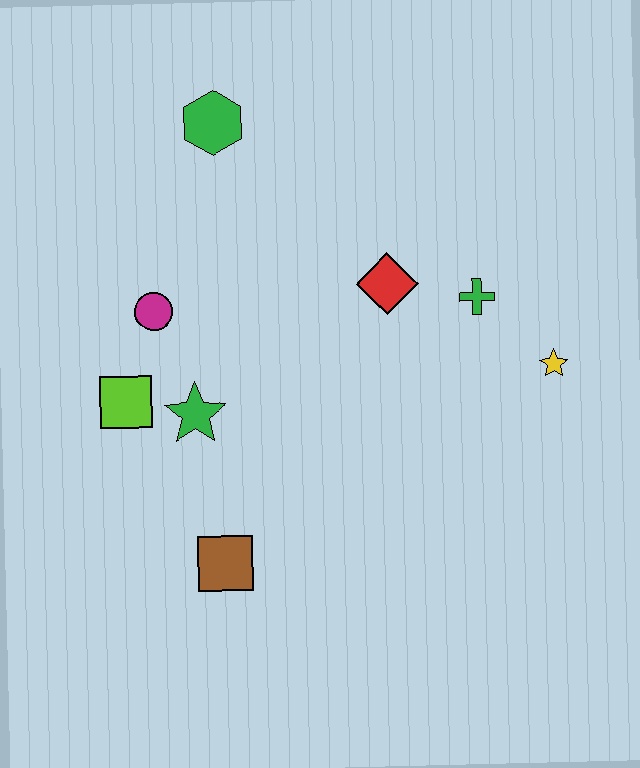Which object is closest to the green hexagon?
The magenta circle is closest to the green hexagon.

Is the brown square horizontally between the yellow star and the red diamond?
No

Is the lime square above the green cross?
No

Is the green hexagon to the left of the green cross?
Yes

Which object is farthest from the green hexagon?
The brown square is farthest from the green hexagon.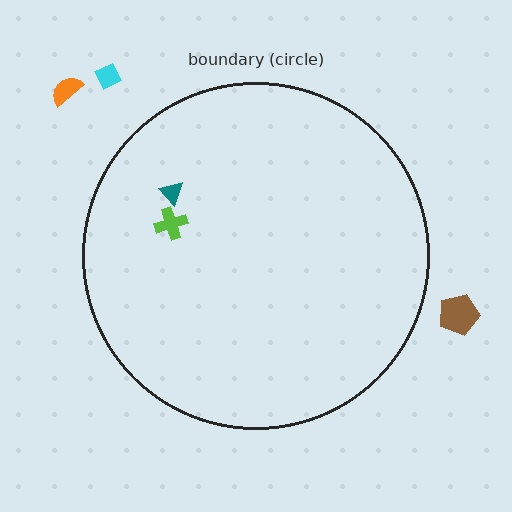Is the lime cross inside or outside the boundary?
Inside.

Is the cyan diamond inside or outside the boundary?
Outside.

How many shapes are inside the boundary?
2 inside, 3 outside.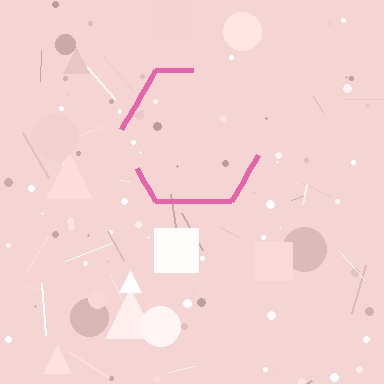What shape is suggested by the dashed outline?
The dashed outline suggests a hexagon.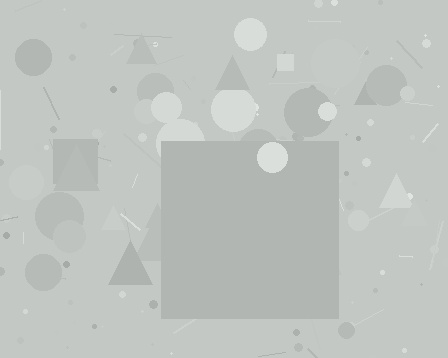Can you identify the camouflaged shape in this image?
The camouflaged shape is a square.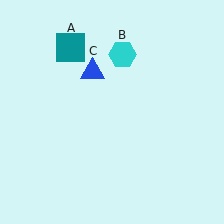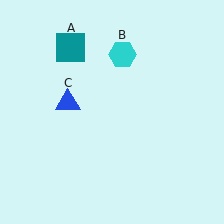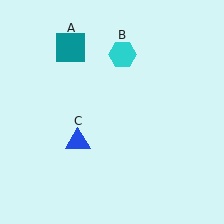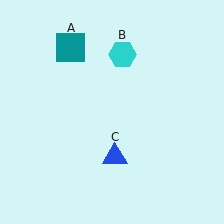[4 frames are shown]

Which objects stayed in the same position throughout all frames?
Teal square (object A) and cyan hexagon (object B) remained stationary.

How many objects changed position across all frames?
1 object changed position: blue triangle (object C).